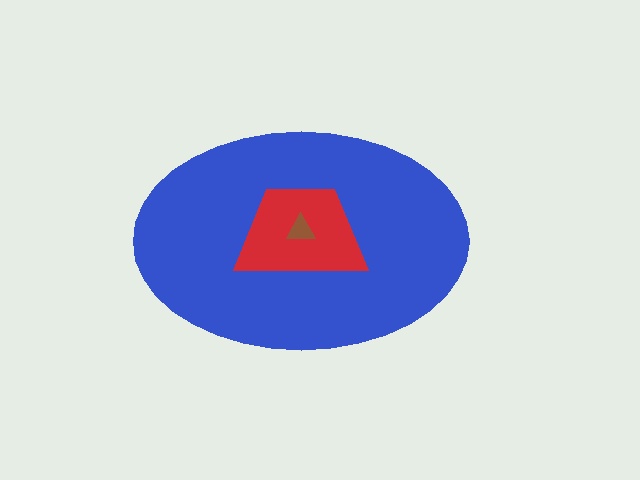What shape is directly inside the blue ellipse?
The red trapezoid.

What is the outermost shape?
The blue ellipse.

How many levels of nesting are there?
3.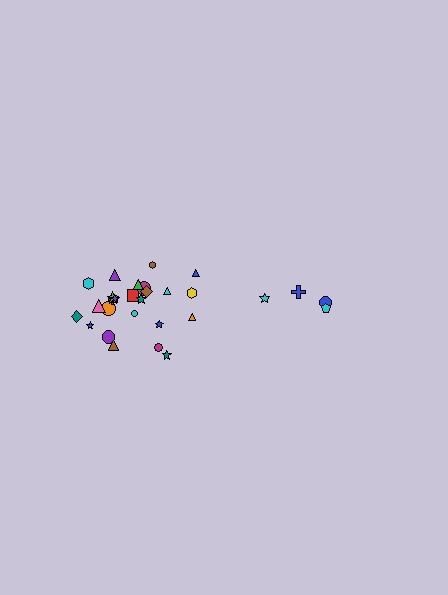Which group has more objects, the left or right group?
The left group.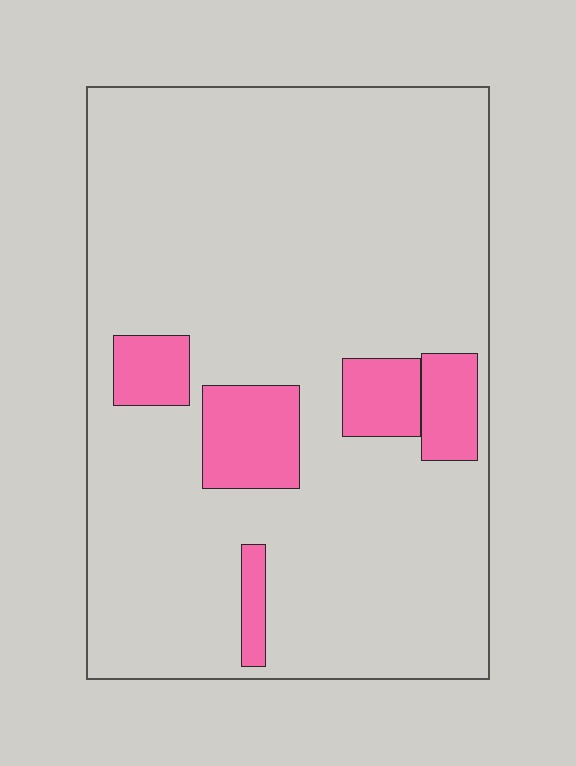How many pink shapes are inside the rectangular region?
5.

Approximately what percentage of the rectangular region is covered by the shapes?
Approximately 15%.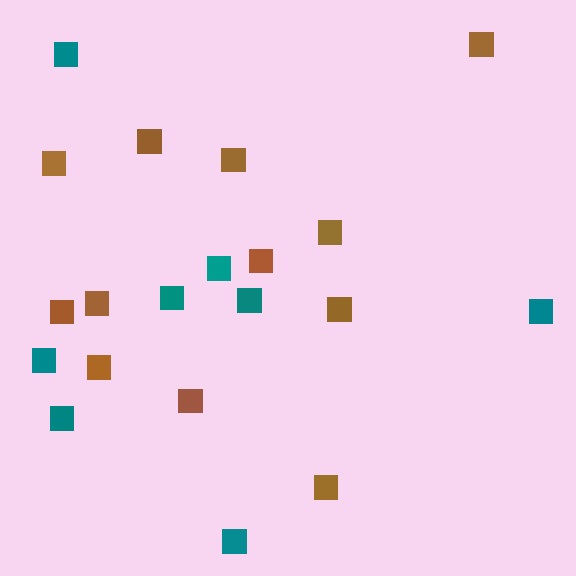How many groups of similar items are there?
There are 2 groups: one group of brown squares (12) and one group of teal squares (8).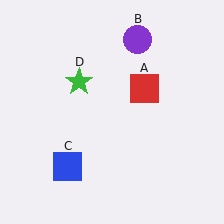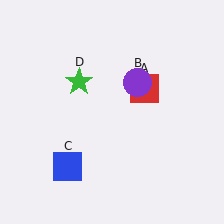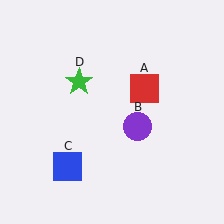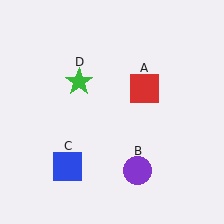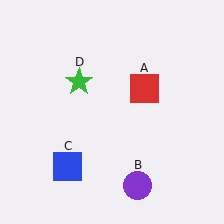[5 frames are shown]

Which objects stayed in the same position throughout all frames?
Red square (object A) and blue square (object C) and green star (object D) remained stationary.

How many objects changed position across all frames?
1 object changed position: purple circle (object B).